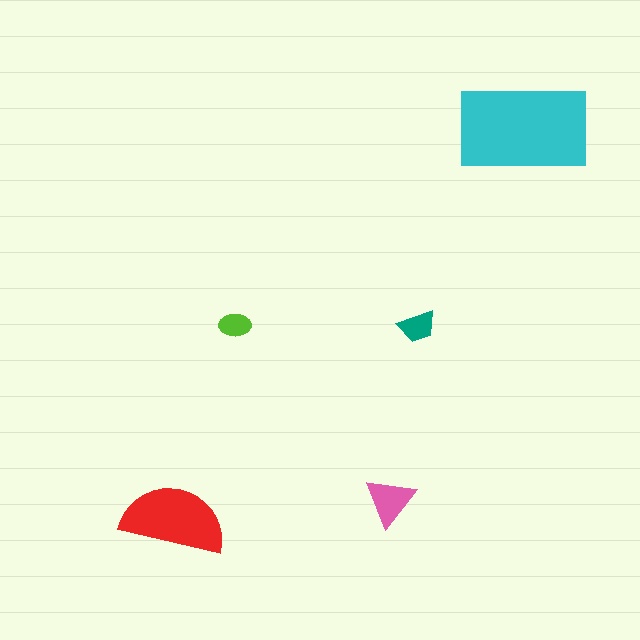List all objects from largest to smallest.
The cyan rectangle, the red semicircle, the pink triangle, the teal trapezoid, the lime ellipse.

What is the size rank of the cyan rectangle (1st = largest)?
1st.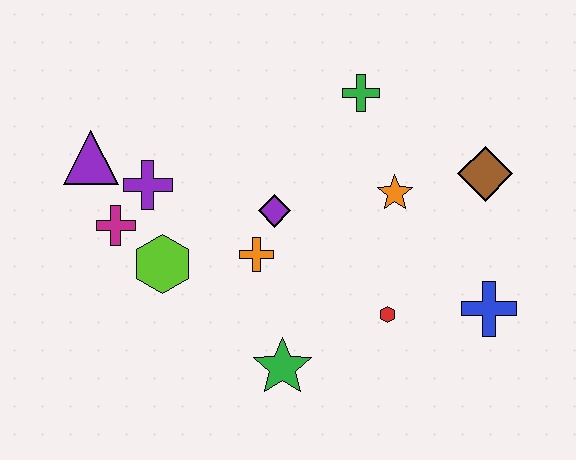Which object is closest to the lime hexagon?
The magenta cross is closest to the lime hexagon.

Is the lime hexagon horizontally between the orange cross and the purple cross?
Yes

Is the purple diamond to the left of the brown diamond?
Yes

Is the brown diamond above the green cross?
No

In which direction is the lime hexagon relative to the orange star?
The lime hexagon is to the left of the orange star.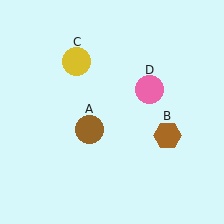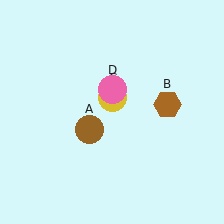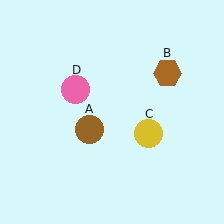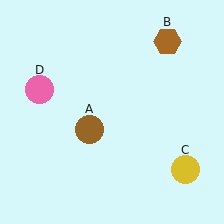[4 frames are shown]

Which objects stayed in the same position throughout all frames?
Brown circle (object A) remained stationary.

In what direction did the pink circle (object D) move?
The pink circle (object D) moved left.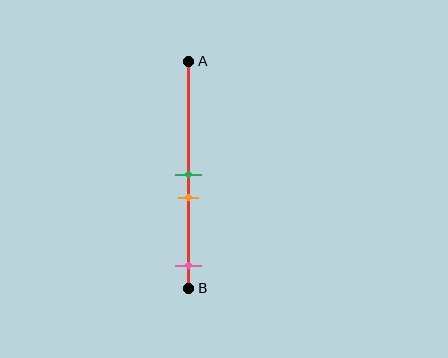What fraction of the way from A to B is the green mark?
The green mark is approximately 50% (0.5) of the way from A to B.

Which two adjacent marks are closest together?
The green and orange marks are the closest adjacent pair.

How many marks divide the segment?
There are 3 marks dividing the segment.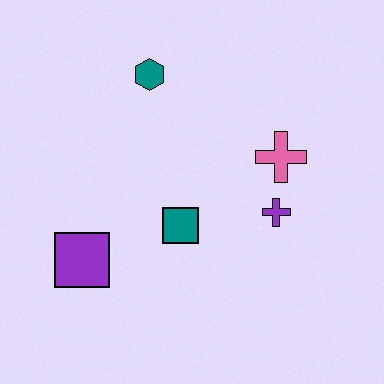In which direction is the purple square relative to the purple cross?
The purple square is to the left of the purple cross.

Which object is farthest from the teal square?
The teal hexagon is farthest from the teal square.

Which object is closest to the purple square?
The teal square is closest to the purple square.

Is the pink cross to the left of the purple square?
No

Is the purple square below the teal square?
Yes